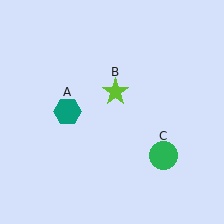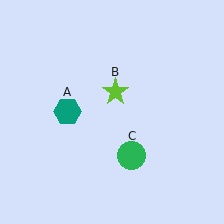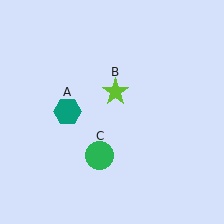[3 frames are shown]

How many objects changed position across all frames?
1 object changed position: green circle (object C).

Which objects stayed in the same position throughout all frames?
Teal hexagon (object A) and lime star (object B) remained stationary.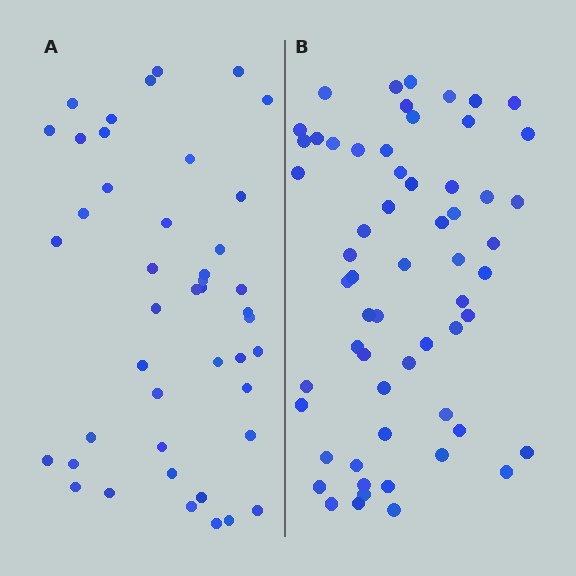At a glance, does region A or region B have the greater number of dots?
Region B (the right region) has more dots.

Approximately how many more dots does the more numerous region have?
Region B has approximately 15 more dots than region A.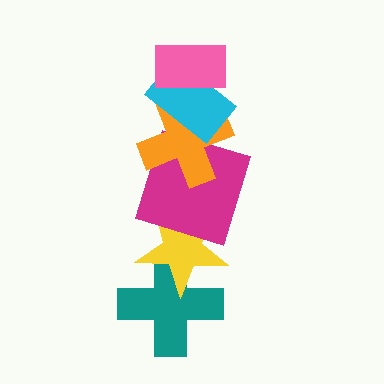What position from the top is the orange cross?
The orange cross is 3rd from the top.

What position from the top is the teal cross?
The teal cross is 6th from the top.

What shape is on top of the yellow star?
The magenta square is on top of the yellow star.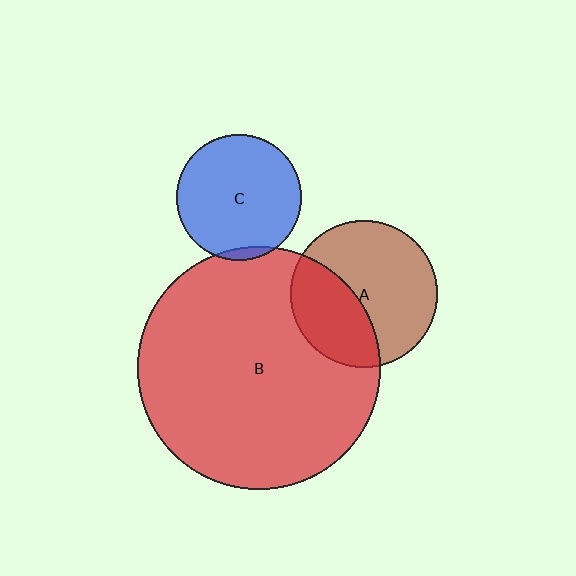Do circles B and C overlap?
Yes.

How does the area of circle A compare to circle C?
Approximately 1.4 times.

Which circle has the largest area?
Circle B (red).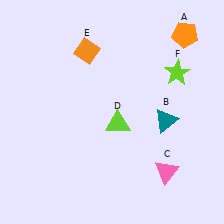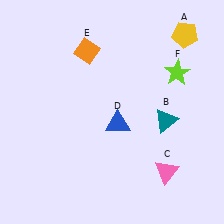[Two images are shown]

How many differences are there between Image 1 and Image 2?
There are 2 differences between the two images.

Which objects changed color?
A changed from orange to yellow. D changed from lime to blue.